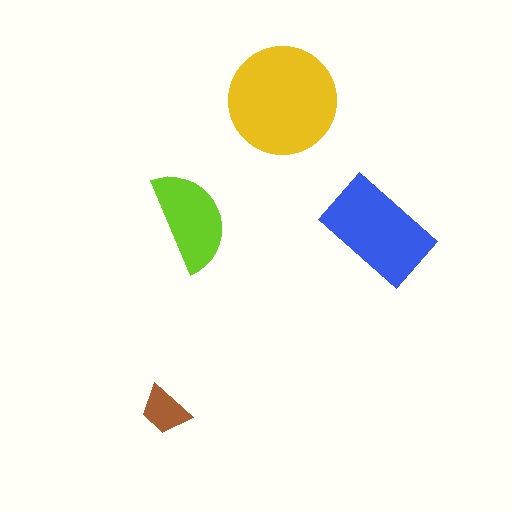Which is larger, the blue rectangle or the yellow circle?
The yellow circle.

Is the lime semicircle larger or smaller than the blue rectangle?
Smaller.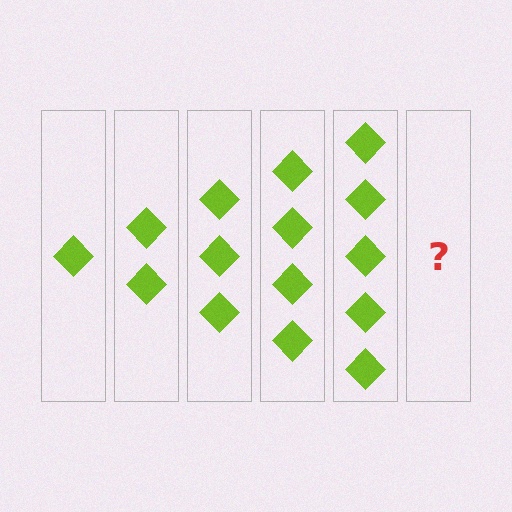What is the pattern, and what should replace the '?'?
The pattern is that each step adds one more diamond. The '?' should be 6 diamonds.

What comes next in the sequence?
The next element should be 6 diamonds.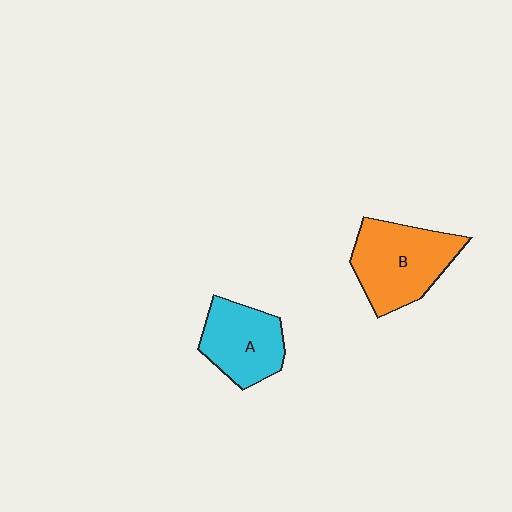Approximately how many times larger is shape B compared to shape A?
Approximately 1.3 times.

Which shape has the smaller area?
Shape A (cyan).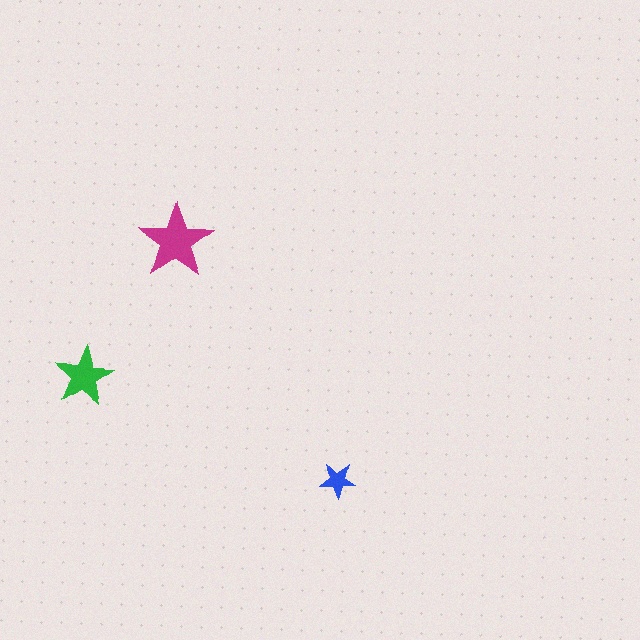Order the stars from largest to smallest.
the magenta one, the green one, the blue one.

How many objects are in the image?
There are 3 objects in the image.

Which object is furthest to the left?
The green star is leftmost.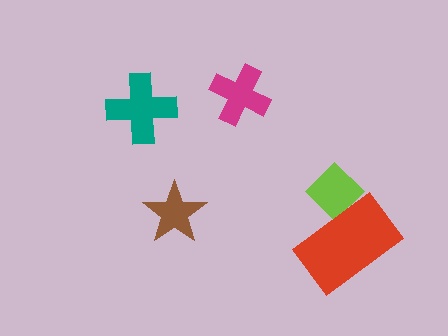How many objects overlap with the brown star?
0 objects overlap with the brown star.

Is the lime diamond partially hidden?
Yes, it is partially covered by another shape.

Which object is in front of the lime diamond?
The red rectangle is in front of the lime diamond.